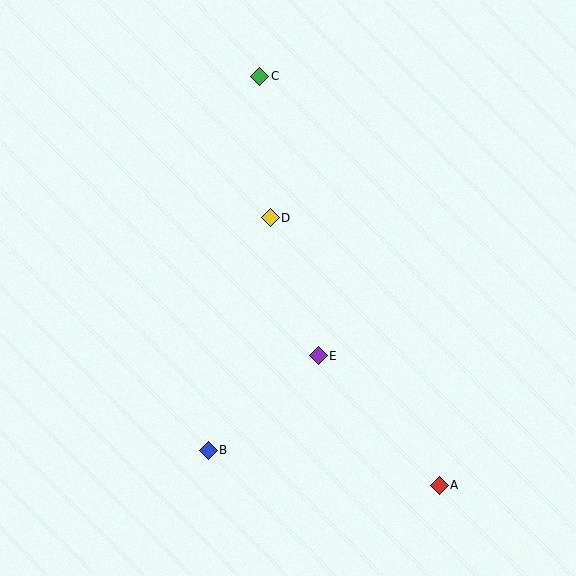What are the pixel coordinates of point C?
Point C is at (260, 76).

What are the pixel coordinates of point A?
Point A is at (439, 485).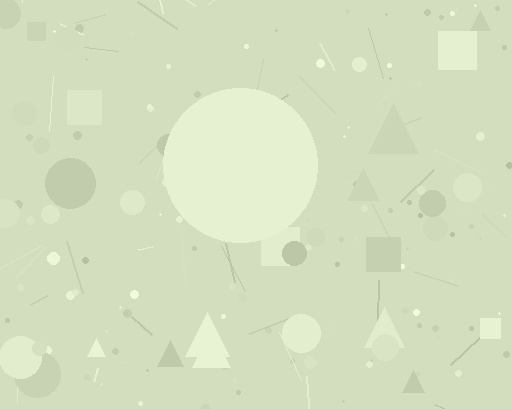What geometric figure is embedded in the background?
A circle is embedded in the background.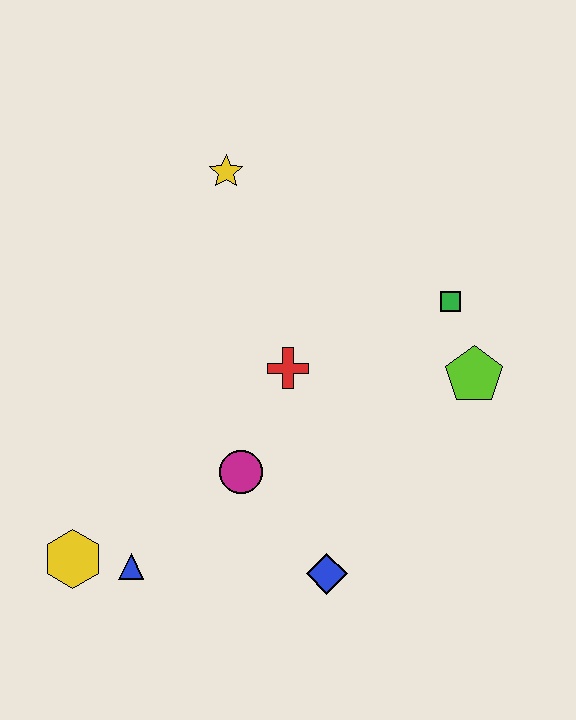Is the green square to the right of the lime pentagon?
No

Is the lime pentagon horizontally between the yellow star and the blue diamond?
No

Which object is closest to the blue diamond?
The magenta circle is closest to the blue diamond.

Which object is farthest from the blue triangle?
The green square is farthest from the blue triangle.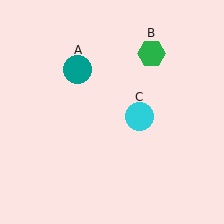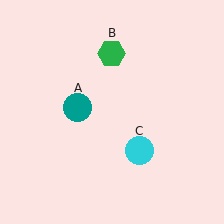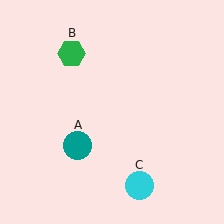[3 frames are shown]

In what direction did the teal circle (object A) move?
The teal circle (object A) moved down.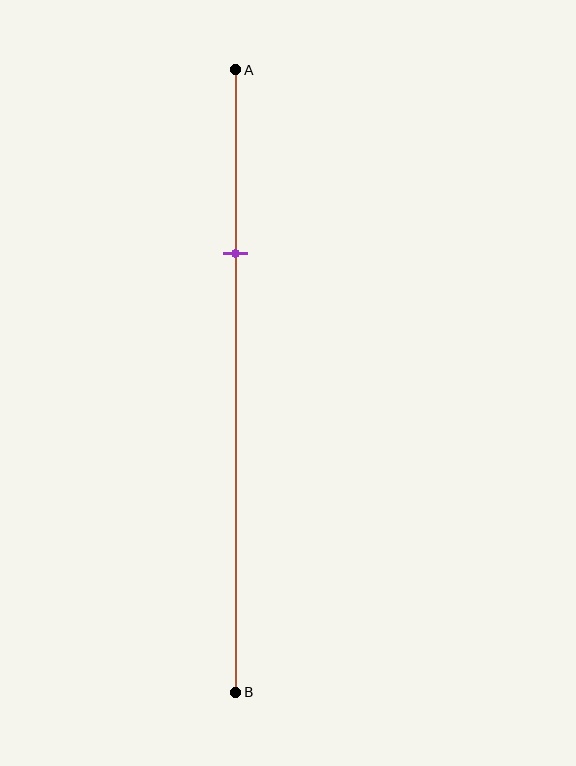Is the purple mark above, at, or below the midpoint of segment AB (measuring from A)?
The purple mark is above the midpoint of segment AB.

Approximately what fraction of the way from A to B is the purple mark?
The purple mark is approximately 30% of the way from A to B.